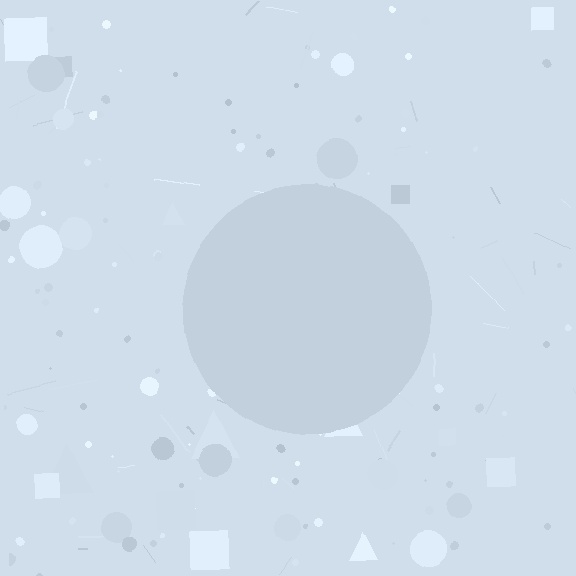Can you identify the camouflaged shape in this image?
The camouflaged shape is a circle.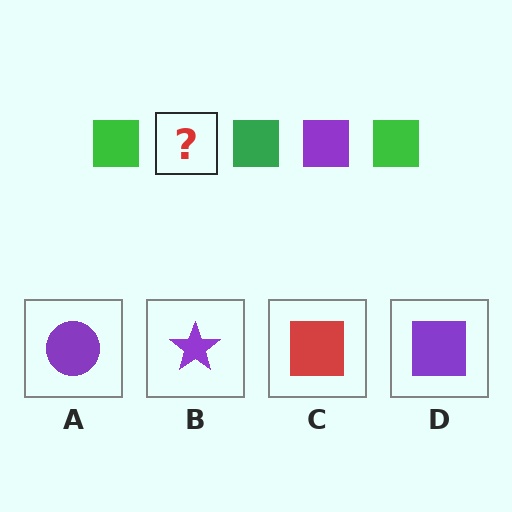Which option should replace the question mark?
Option D.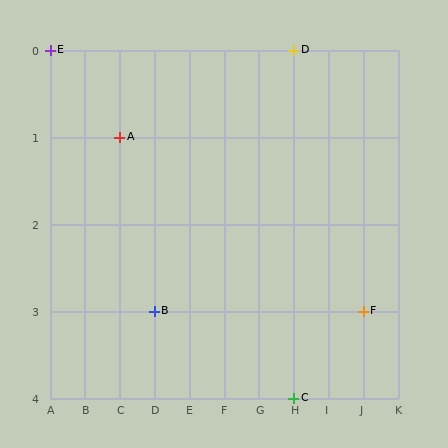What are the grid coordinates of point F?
Point F is at grid coordinates (J, 3).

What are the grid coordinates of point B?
Point B is at grid coordinates (D, 3).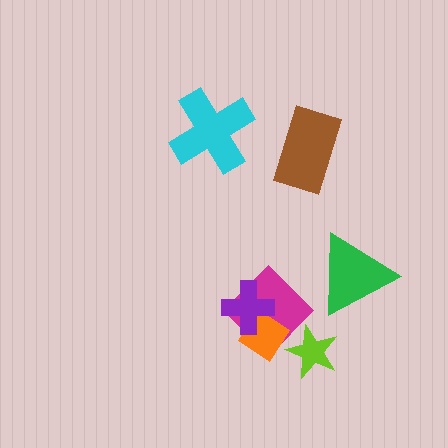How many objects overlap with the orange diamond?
2 objects overlap with the orange diamond.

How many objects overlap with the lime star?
1 object overlaps with the lime star.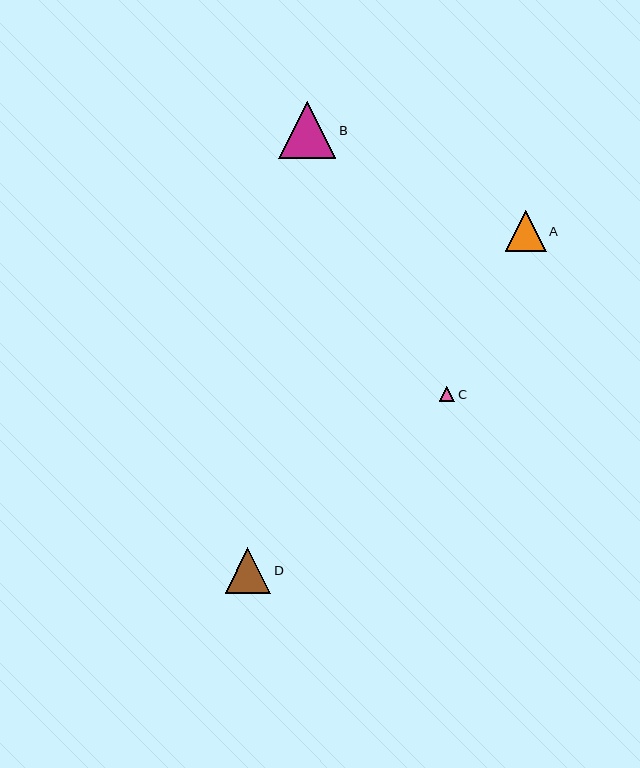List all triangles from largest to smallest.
From largest to smallest: B, D, A, C.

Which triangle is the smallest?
Triangle C is the smallest with a size of approximately 15 pixels.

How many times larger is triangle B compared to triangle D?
Triangle B is approximately 1.3 times the size of triangle D.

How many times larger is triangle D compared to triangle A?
Triangle D is approximately 1.1 times the size of triangle A.